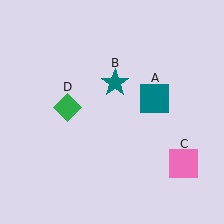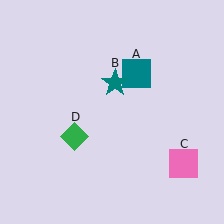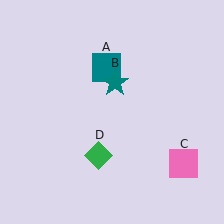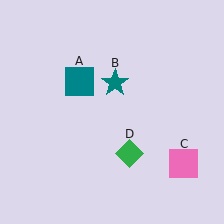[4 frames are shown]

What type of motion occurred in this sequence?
The teal square (object A), green diamond (object D) rotated counterclockwise around the center of the scene.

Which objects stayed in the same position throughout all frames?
Teal star (object B) and pink square (object C) remained stationary.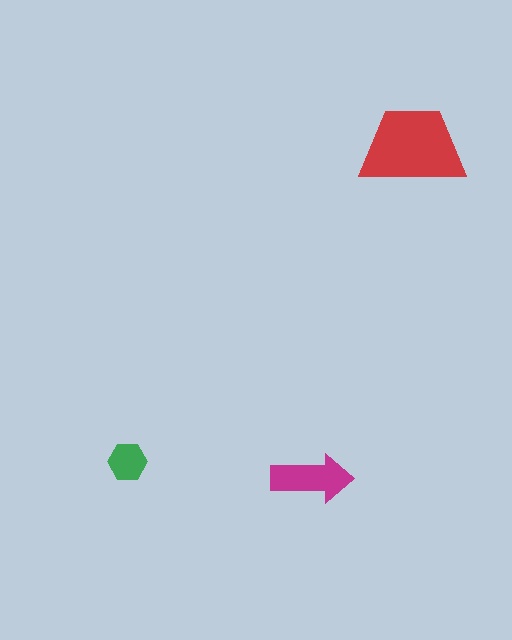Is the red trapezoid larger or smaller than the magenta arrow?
Larger.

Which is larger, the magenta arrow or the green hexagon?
The magenta arrow.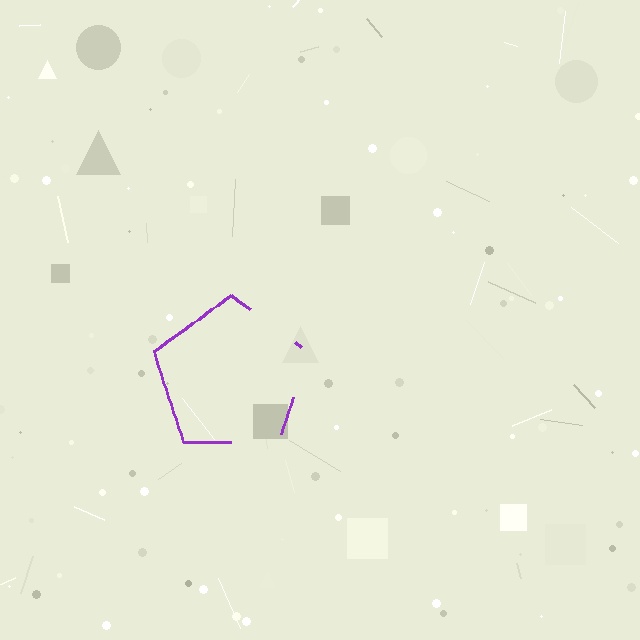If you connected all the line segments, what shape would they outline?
They would outline a pentagon.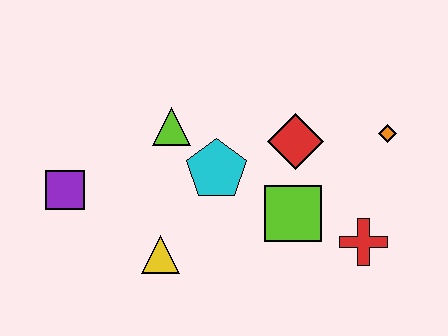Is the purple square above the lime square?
Yes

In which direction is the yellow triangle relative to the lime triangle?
The yellow triangle is below the lime triangle.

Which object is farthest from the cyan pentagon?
The orange diamond is farthest from the cyan pentagon.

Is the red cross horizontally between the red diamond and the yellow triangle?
No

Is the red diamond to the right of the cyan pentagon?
Yes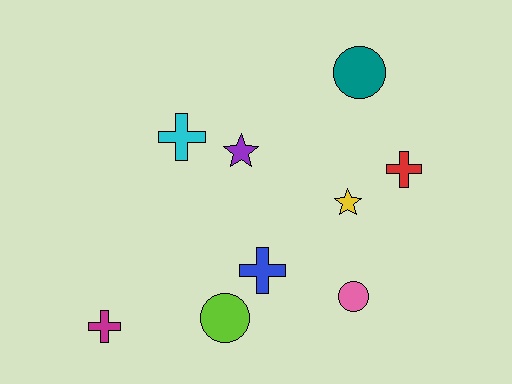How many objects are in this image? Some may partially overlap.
There are 9 objects.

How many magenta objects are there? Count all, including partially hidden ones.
There is 1 magenta object.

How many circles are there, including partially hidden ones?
There are 3 circles.